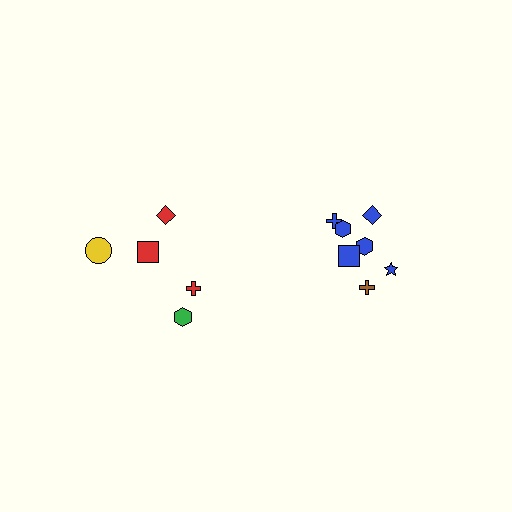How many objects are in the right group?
There are 7 objects.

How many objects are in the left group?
There are 5 objects.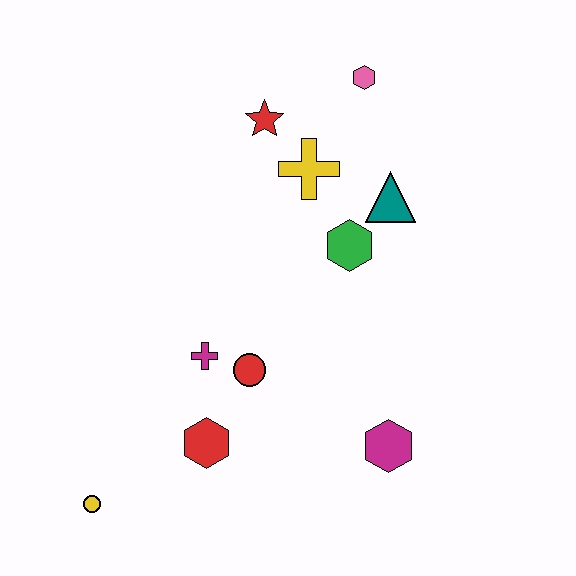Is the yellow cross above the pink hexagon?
No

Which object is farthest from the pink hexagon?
The yellow circle is farthest from the pink hexagon.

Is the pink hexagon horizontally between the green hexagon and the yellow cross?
No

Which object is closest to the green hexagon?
The teal triangle is closest to the green hexagon.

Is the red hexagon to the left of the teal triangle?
Yes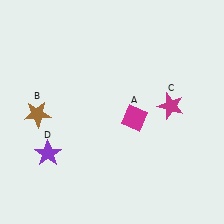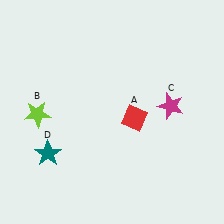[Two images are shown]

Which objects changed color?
A changed from magenta to red. B changed from brown to lime. D changed from purple to teal.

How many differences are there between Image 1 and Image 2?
There are 3 differences between the two images.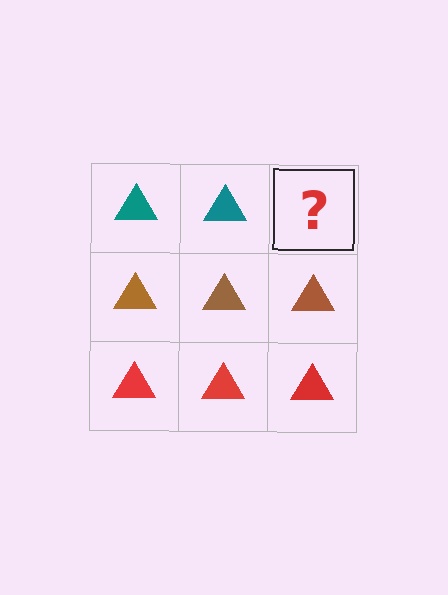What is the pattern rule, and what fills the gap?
The rule is that each row has a consistent color. The gap should be filled with a teal triangle.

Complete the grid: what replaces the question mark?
The question mark should be replaced with a teal triangle.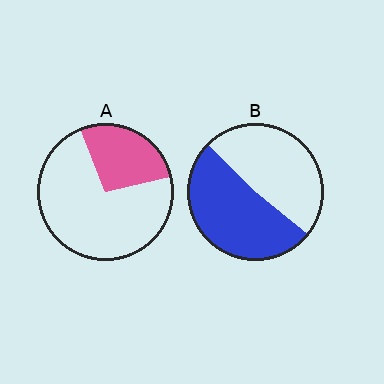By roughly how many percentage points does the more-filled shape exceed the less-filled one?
By roughly 25 percentage points (B over A).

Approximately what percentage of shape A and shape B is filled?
A is approximately 30% and B is approximately 50%.